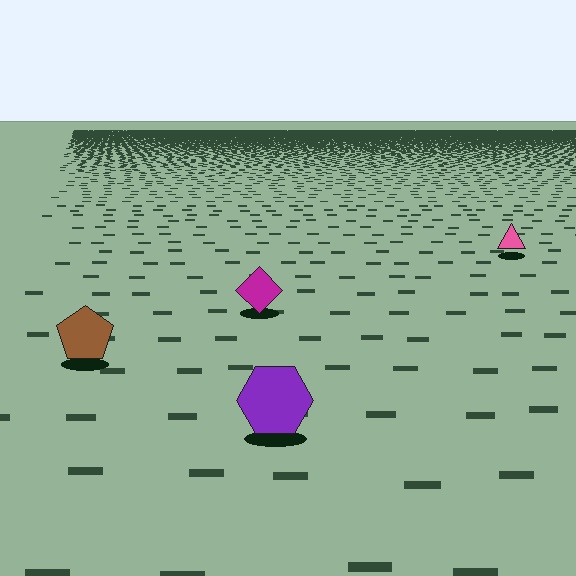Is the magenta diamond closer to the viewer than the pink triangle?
Yes. The magenta diamond is closer — you can tell from the texture gradient: the ground texture is coarser near it.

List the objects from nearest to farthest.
From nearest to farthest: the purple hexagon, the brown pentagon, the magenta diamond, the pink triangle.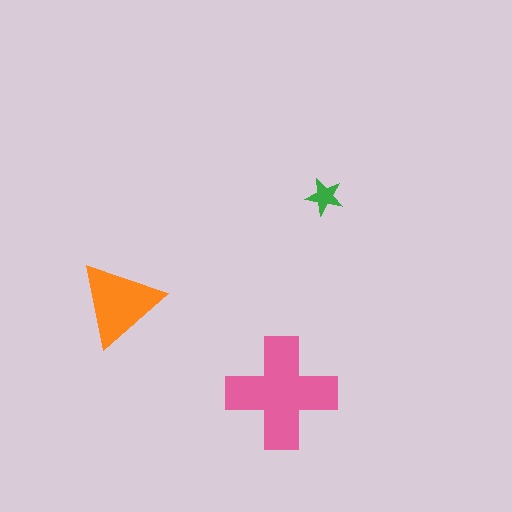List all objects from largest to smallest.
The pink cross, the orange triangle, the green star.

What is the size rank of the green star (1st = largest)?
3rd.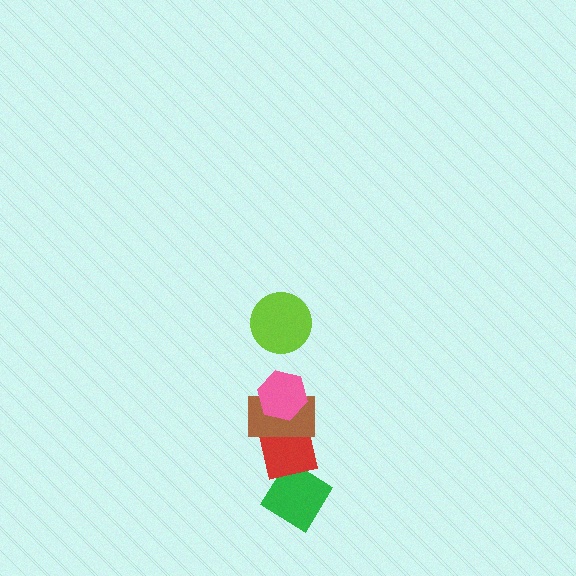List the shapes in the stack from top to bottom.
From top to bottom: the lime circle, the pink hexagon, the brown rectangle, the red square, the green diamond.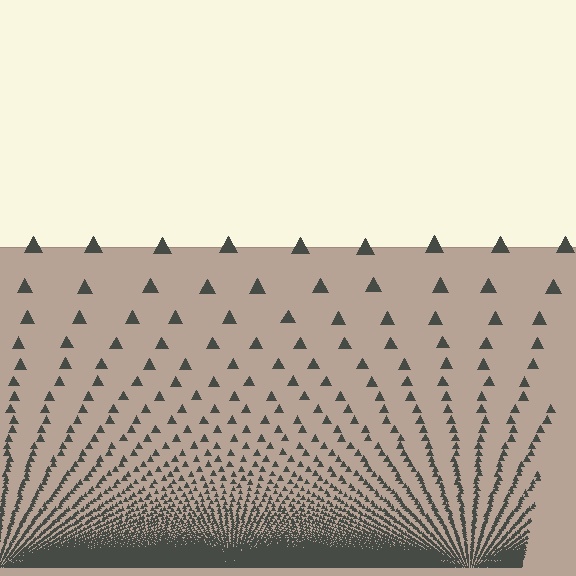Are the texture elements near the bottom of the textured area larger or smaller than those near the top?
Smaller. The gradient is inverted — elements near the bottom are smaller and denser.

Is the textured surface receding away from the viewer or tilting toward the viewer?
The surface appears to tilt toward the viewer. Texture elements get larger and sparser toward the top.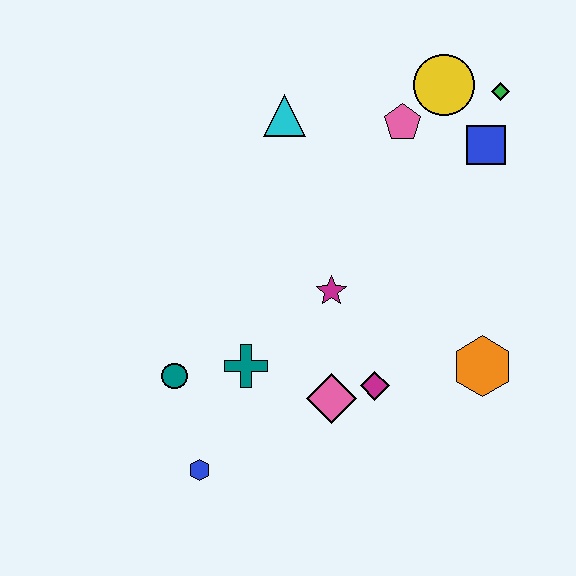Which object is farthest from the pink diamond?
The green diamond is farthest from the pink diamond.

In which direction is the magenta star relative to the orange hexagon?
The magenta star is to the left of the orange hexagon.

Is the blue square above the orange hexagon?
Yes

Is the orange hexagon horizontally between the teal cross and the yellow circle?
No